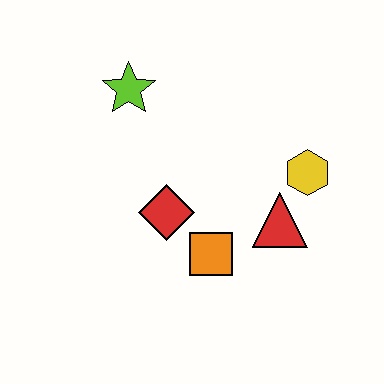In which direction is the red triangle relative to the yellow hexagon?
The red triangle is below the yellow hexagon.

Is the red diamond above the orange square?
Yes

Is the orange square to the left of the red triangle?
Yes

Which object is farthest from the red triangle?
The lime star is farthest from the red triangle.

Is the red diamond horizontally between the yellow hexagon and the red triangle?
No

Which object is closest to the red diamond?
The orange square is closest to the red diamond.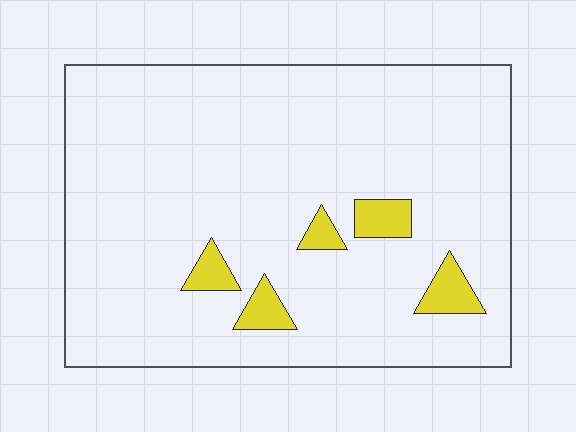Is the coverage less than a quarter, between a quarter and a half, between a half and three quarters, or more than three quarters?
Less than a quarter.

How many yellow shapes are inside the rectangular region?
5.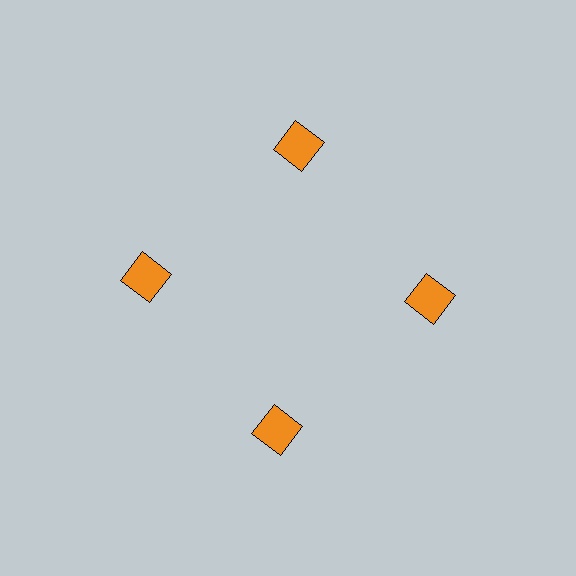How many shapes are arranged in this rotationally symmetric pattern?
There are 4 shapes, arranged in 4 groups of 1.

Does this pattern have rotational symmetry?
Yes, this pattern has 4-fold rotational symmetry. It looks the same after rotating 90 degrees around the center.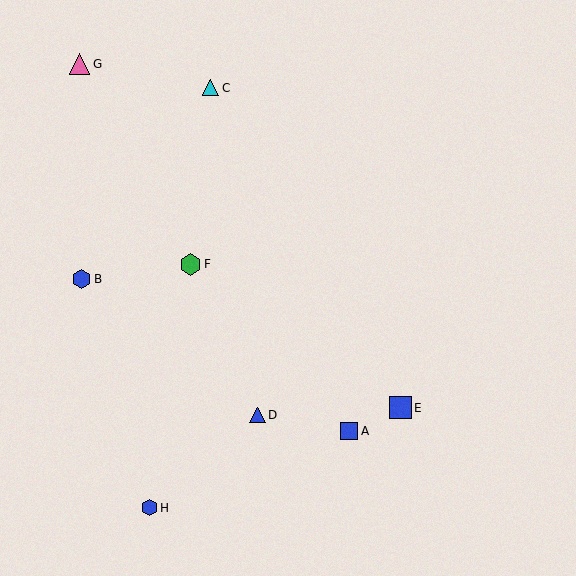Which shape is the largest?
The blue square (labeled E) is the largest.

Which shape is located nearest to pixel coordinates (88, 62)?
The pink triangle (labeled G) at (80, 64) is nearest to that location.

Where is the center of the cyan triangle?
The center of the cyan triangle is at (211, 88).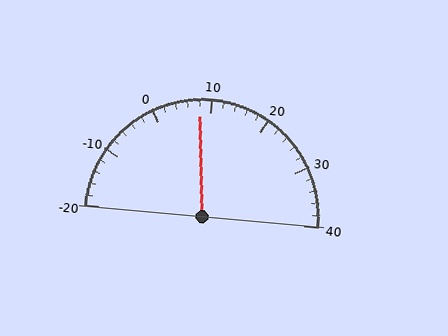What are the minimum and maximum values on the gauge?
The gauge ranges from -20 to 40.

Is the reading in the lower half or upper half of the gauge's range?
The reading is in the lower half of the range (-20 to 40).